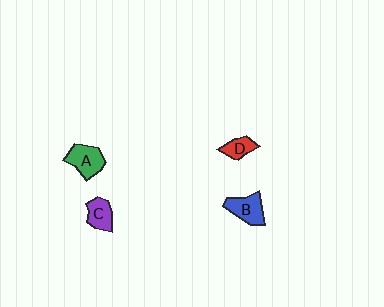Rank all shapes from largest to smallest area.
From largest to smallest: A (green), B (blue), C (purple), D (red).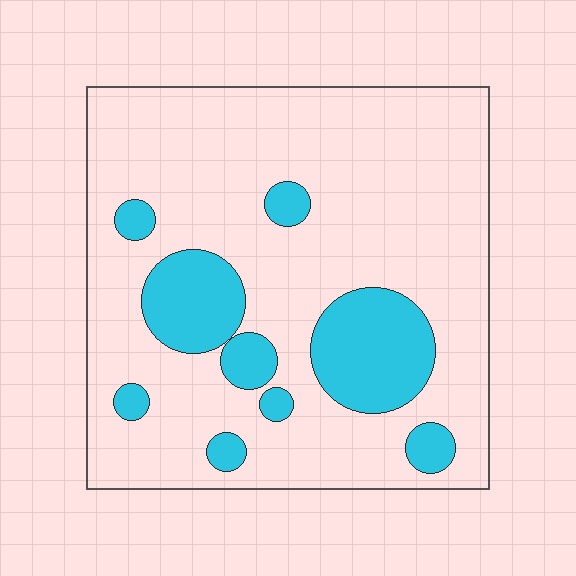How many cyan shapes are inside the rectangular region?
9.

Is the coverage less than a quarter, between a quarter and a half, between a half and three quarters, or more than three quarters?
Less than a quarter.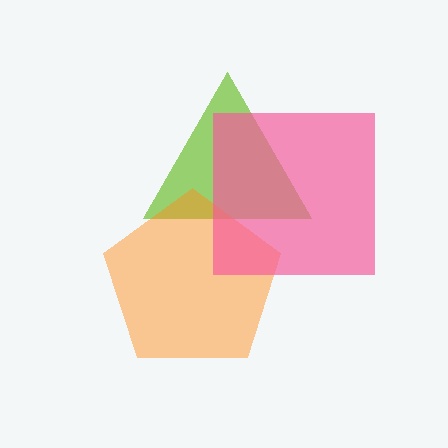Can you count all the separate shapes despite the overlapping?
Yes, there are 3 separate shapes.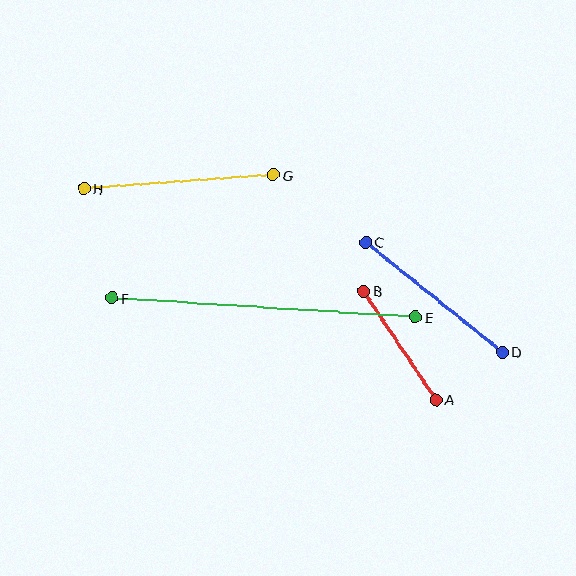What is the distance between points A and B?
The distance is approximately 130 pixels.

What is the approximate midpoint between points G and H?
The midpoint is at approximately (179, 182) pixels.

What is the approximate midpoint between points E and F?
The midpoint is at approximately (264, 308) pixels.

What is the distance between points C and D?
The distance is approximately 175 pixels.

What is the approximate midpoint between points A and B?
The midpoint is at approximately (400, 346) pixels.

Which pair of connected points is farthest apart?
Points E and F are farthest apart.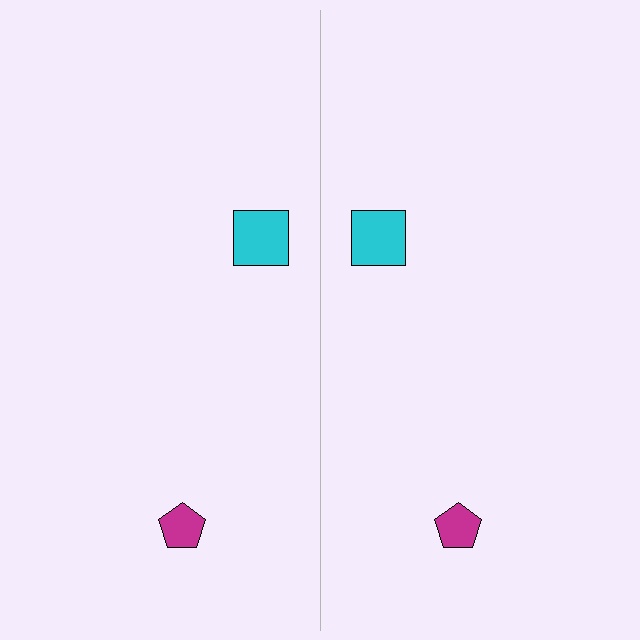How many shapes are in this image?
There are 4 shapes in this image.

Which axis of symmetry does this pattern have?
The pattern has a vertical axis of symmetry running through the center of the image.